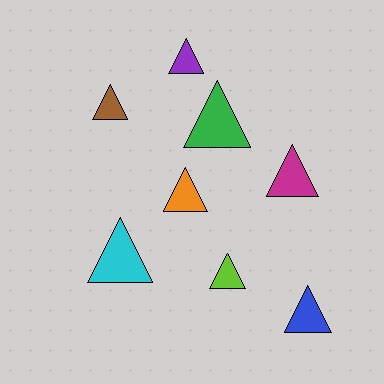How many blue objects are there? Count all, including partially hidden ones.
There is 1 blue object.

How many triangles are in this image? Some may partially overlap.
There are 8 triangles.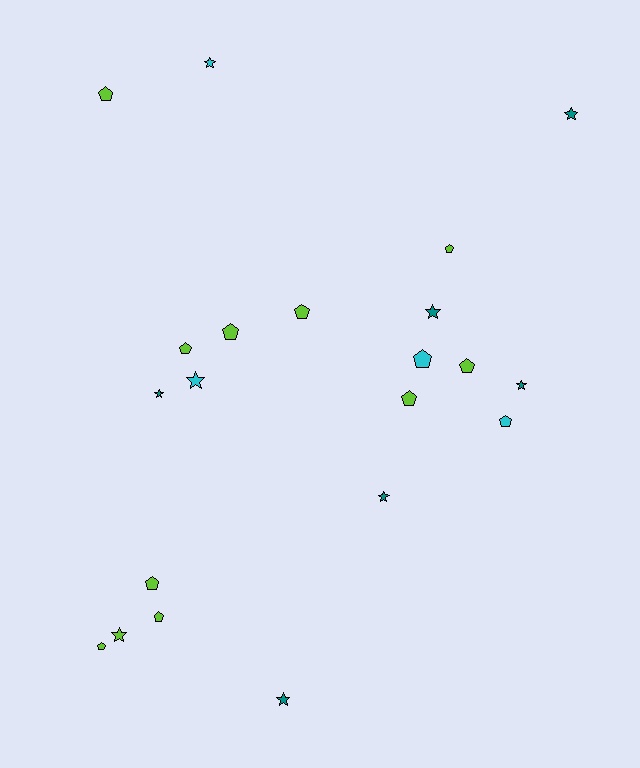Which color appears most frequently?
Lime, with 11 objects.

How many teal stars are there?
There are 6 teal stars.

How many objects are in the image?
There are 21 objects.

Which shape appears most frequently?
Pentagon, with 12 objects.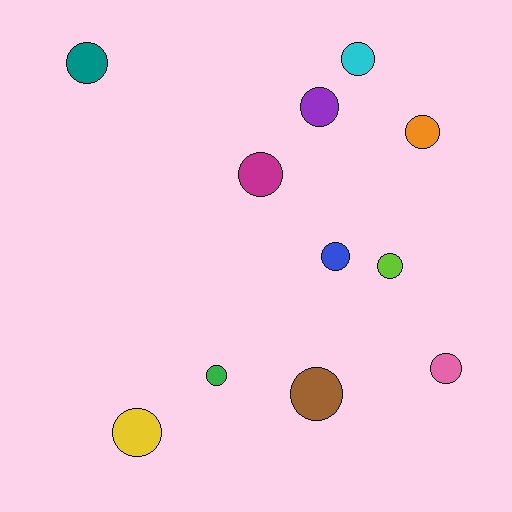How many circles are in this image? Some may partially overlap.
There are 11 circles.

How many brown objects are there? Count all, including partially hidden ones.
There is 1 brown object.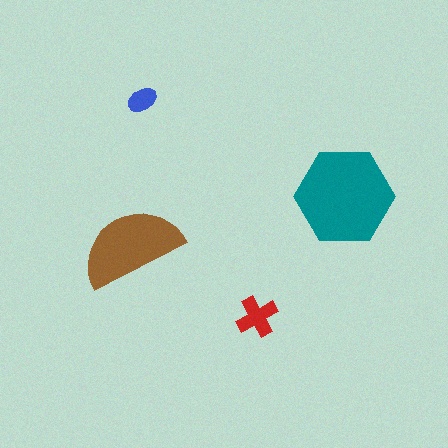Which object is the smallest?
The blue ellipse.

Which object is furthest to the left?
The brown semicircle is leftmost.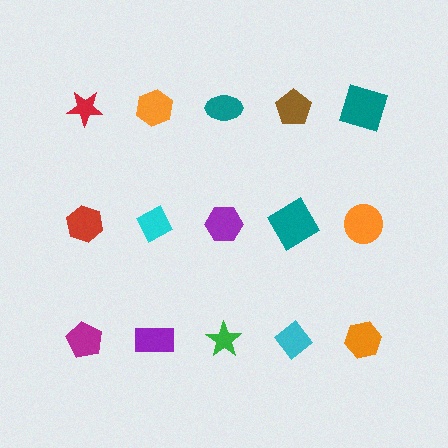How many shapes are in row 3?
5 shapes.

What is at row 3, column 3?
A green star.